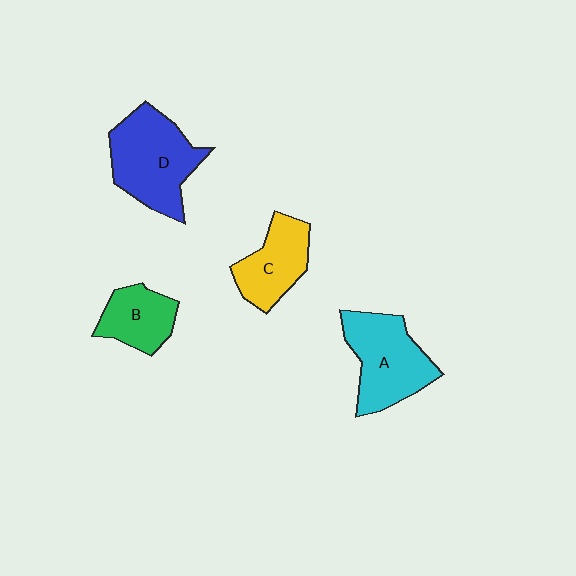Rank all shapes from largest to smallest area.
From largest to smallest: D (blue), A (cyan), C (yellow), B (green).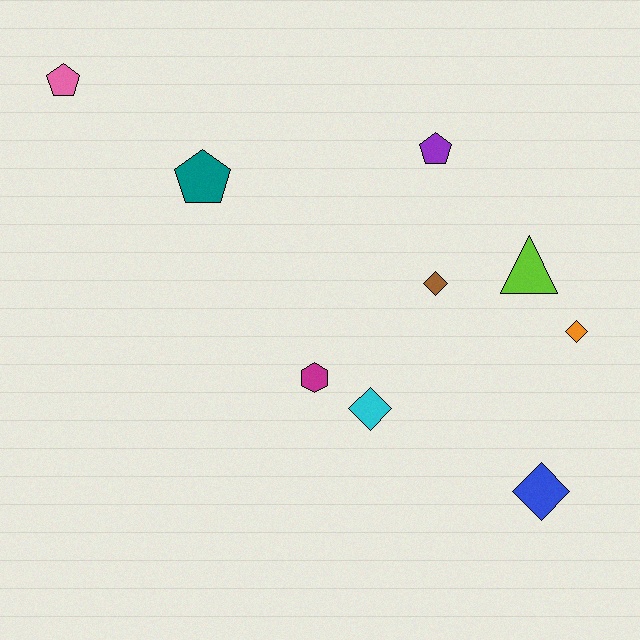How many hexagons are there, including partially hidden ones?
There is 1 hexagon.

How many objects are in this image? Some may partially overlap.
There are 9 objects.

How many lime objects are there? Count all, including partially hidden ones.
There is 1 lime object.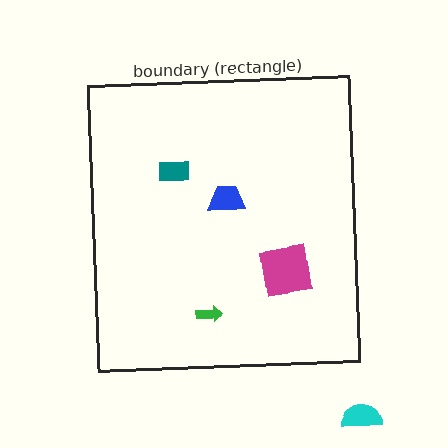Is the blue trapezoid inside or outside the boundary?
Inside.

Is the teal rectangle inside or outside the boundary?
Inside.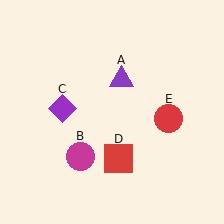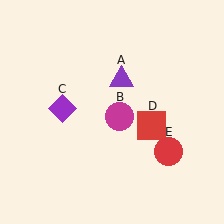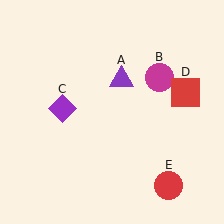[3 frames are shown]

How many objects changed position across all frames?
3 objects changed position: magenta circle (object B), red square (object D), red circle (object E).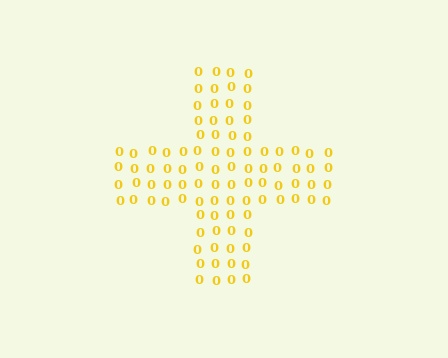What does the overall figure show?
The overall figure shows a cross.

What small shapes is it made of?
It is made of small digit 0's.